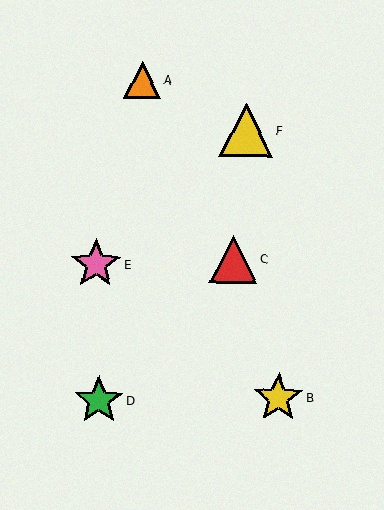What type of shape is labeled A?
Shape A is an orange triangle.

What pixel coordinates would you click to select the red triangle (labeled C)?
Click at (233, 259) to select the red triangle C.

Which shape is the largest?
The yellow triangle (labeled F) is the largest.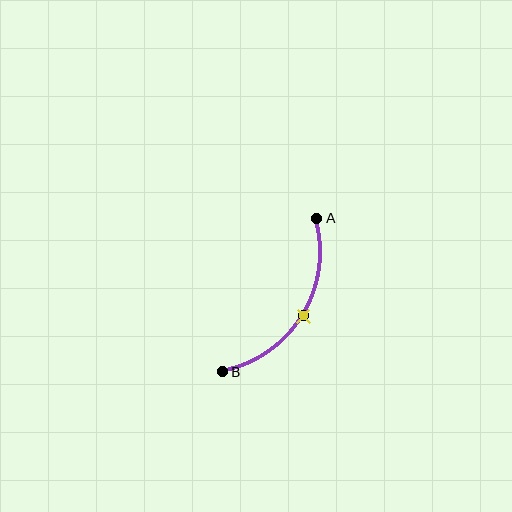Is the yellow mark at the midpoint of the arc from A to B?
Yes. The yellow mark lies on the arc at equal arc-length from both A and B — it is the arc midpoint.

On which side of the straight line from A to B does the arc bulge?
The arc bulges to the right of the straight line connecting A and B.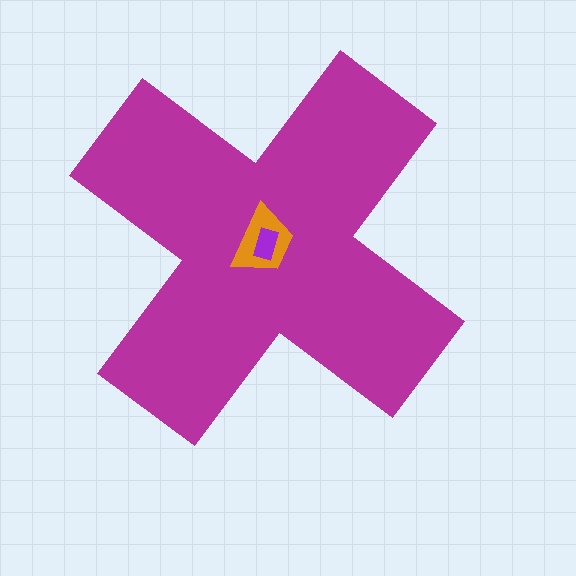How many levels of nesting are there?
3.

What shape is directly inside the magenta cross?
The orange trapezoid.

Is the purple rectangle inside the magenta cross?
Yes.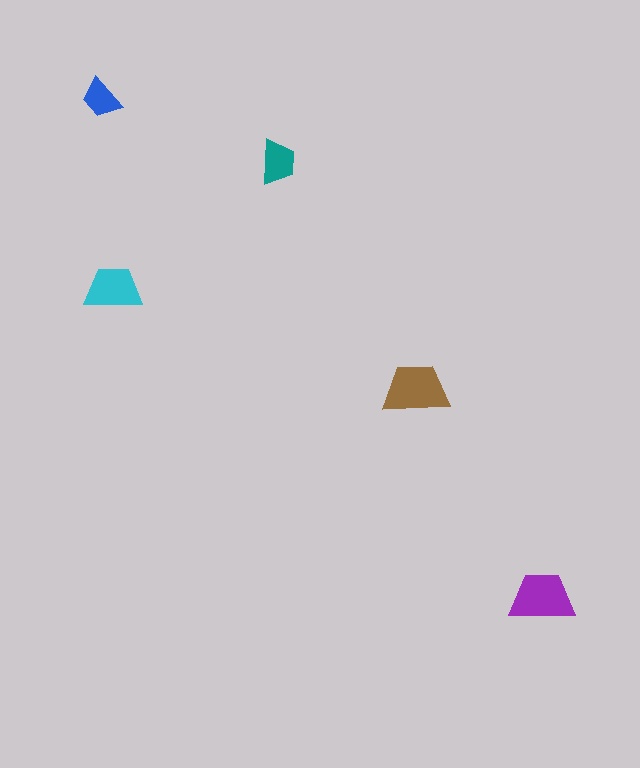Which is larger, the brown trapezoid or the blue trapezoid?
The brown one.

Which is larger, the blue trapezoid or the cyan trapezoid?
The cyan one.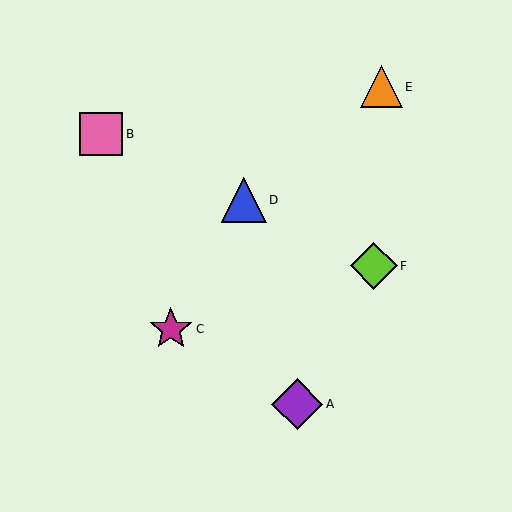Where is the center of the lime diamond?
The center of the lime diamond is at (374, 266).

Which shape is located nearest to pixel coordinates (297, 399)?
The purple diamond (labeled A) at (297, 404) is nearest to that location.